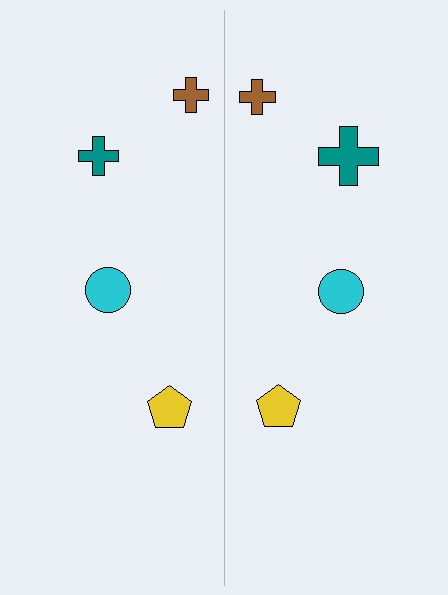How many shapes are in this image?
There are 8 shapes in this image.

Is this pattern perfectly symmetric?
No, the pattern is not perfectly symmetric. The teal cross on the right side has a different size than its mirror counterpart.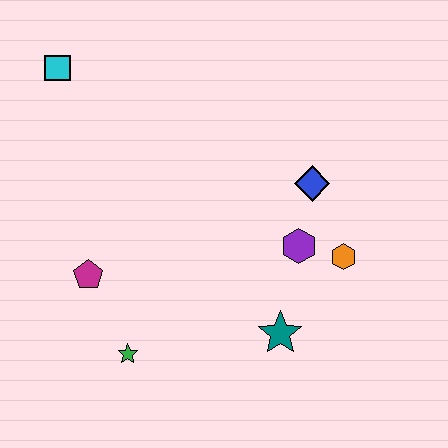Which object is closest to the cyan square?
The magenta pentagon is closest to the cyan square.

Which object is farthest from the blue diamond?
The cyan square is farthest from the blue diamond.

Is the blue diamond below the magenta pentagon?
No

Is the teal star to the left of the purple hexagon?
Yes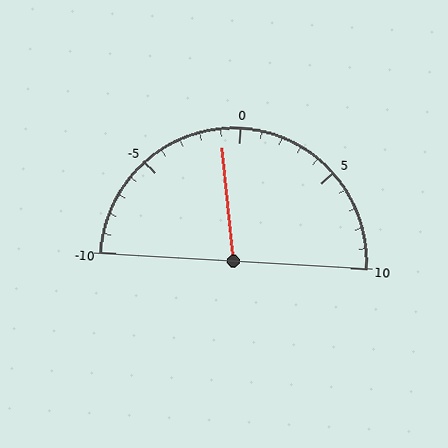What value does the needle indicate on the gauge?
The needle indicates approximately -1.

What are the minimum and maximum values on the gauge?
The gauge ranges from -10 to 10.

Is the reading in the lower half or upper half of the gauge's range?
The reading is in the lower half of the range (-10 to 10).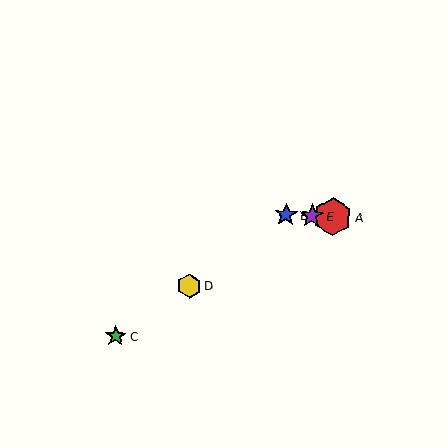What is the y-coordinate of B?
Object B is at y≈215.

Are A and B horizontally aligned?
Yes, both are at y≈217.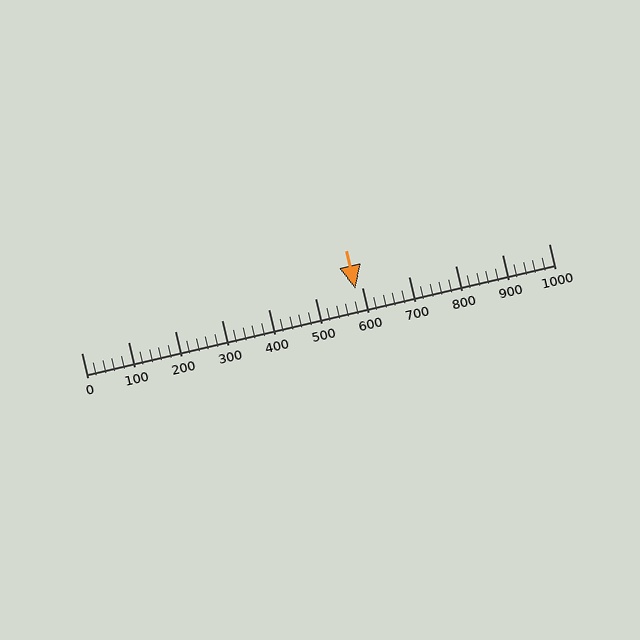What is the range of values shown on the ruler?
The ruler shows values from 0 to 1000.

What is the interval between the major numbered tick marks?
The major tick marks are spaced 100 units apart.